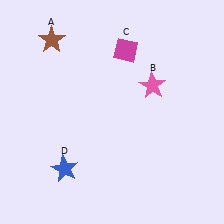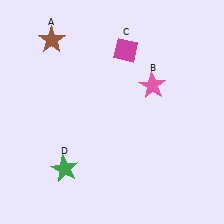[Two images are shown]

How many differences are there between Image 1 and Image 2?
There is 1 difference between the two images.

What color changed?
The star (D) changed from blue in Image 1 to green in Image 2.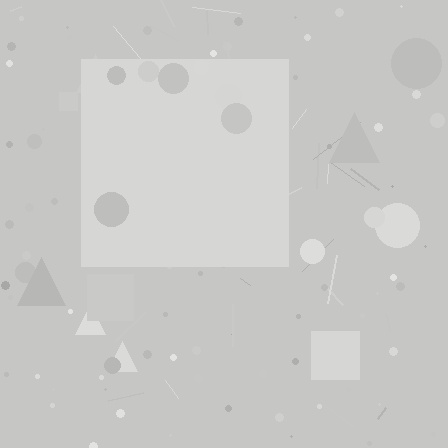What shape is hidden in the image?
A square is hidden in the image.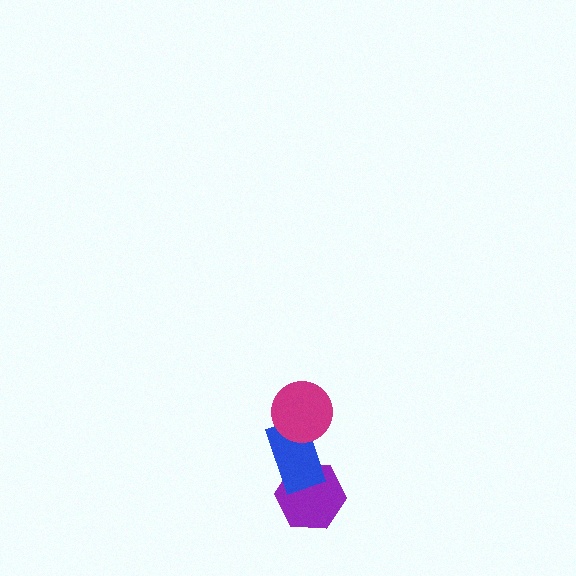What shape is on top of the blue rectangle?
The magenta circle is on top of the blue rectangle.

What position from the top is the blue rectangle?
The blue rectangle is 2nd from the top.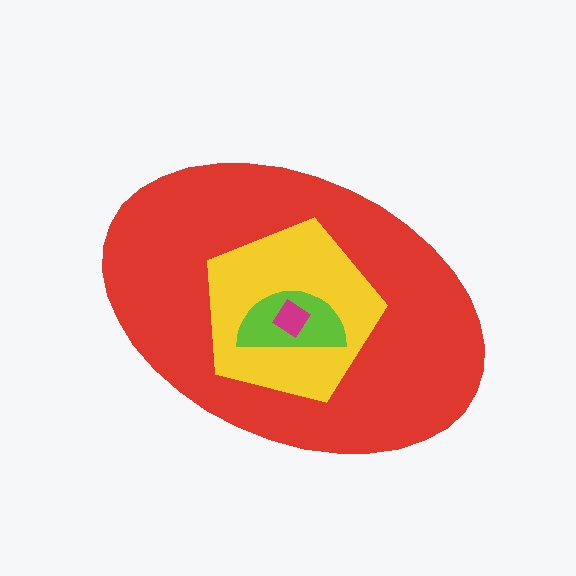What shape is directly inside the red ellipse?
The yellow pentagon.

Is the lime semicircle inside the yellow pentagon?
Yes.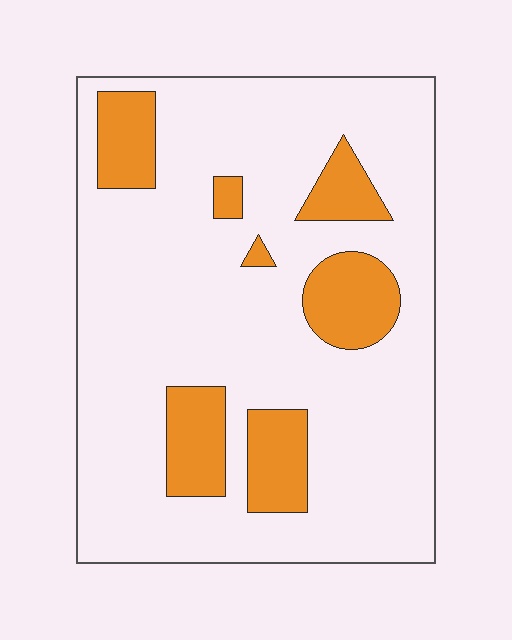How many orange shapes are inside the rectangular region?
7.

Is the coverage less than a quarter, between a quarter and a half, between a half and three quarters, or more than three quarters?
Less than a quarter.